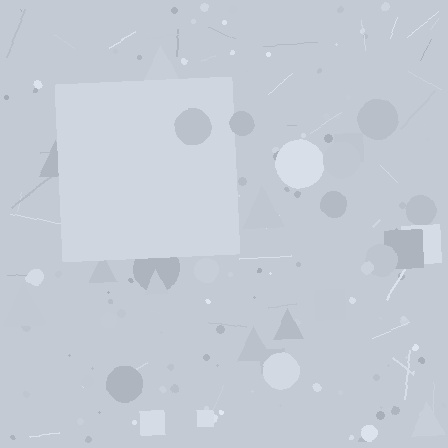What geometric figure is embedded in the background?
A square is embedded in the background.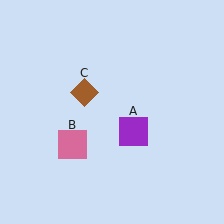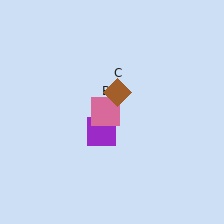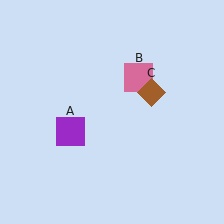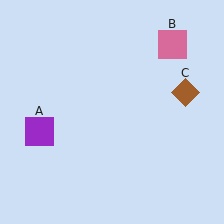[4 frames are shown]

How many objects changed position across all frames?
3 objects changed position: purple square (object A), pink square (object B), brown diamond (object C).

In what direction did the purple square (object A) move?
The purple square (object A) moved left.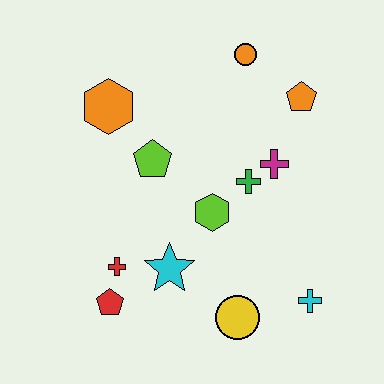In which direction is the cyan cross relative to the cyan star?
The cyan cross is to the right of the cyan star.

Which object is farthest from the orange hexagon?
The cyan cross is farthest from the orange hexagon.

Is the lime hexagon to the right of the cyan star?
Yes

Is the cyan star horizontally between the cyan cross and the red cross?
Yes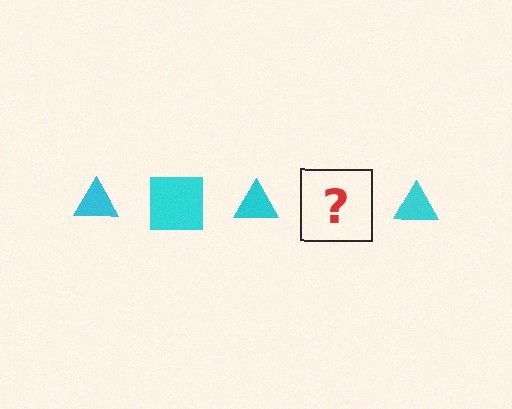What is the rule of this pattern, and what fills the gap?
The rule is that the pattern cycles through triangle, square shapes in cyan. The gap should be filled with a cyan square.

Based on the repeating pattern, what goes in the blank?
The blank should be a cyan square.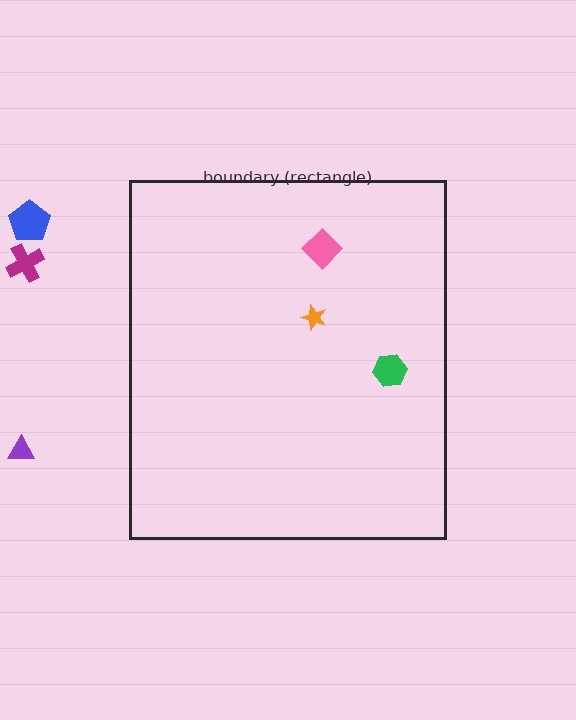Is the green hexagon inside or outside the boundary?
Inside.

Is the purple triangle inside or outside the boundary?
Outside.